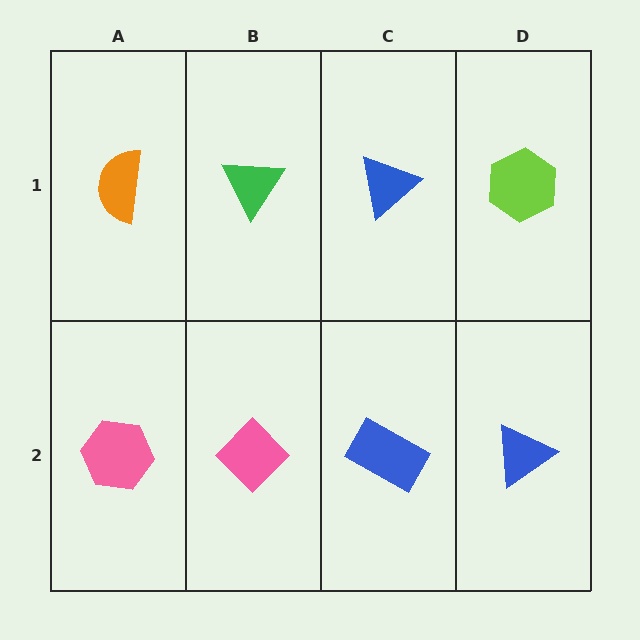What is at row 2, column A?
A pink hexagon.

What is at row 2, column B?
A pink diamond.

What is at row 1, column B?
A green triangle.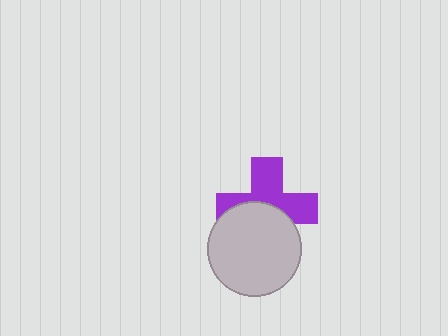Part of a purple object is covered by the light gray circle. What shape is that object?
It is a cross.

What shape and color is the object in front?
The object in front is a light gray circle.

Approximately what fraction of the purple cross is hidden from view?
Roughly 45% of the purple cross is hidden behind the light gray circle.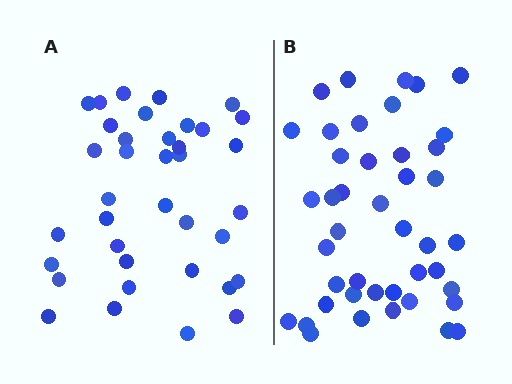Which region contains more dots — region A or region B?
Region B (the right region) has more dots.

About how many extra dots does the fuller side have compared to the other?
Region B has about 6 more dots than region A.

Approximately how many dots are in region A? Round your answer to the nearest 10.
About 40 dots. (The exact count is 37, which rounds to 40.)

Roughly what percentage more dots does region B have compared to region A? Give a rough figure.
About 15% more.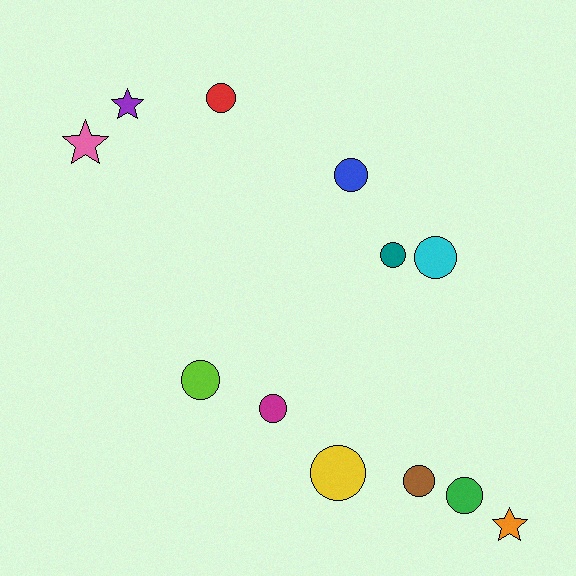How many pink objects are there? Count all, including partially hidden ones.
There is 1 pink object.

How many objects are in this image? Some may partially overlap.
There are 12 objects.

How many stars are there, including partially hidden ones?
There are 3 stars.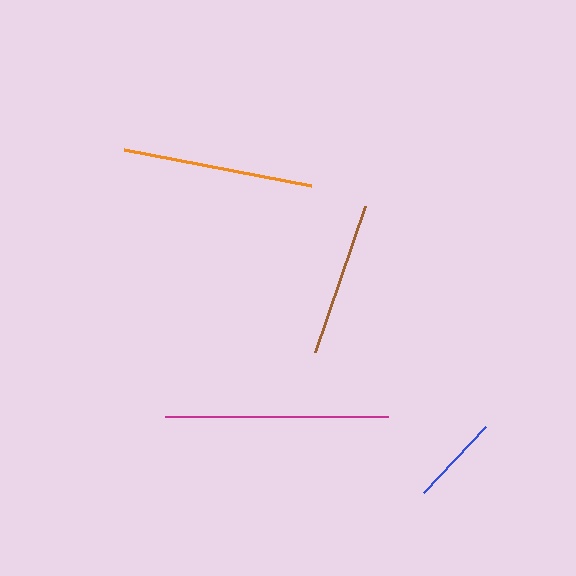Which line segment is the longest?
The magenta line is the longest at approximately 223 pixels.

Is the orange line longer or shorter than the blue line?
The orange line is longer than the blue line.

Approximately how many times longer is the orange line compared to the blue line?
The orange line is approximately 2.1 times the length of the blue line.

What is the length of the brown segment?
The brown segment is approximately 153 pixels long.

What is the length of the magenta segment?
The magenta segment is approximately 223 pixels long.